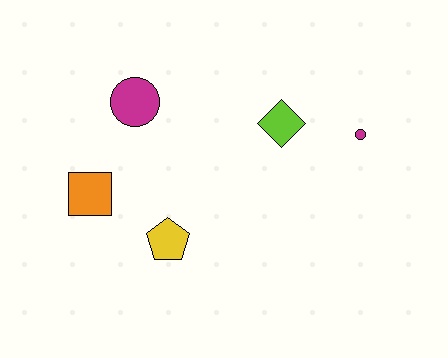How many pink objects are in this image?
There are no pink objects.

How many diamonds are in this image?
There is 1 diamond.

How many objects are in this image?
There are 5 objects.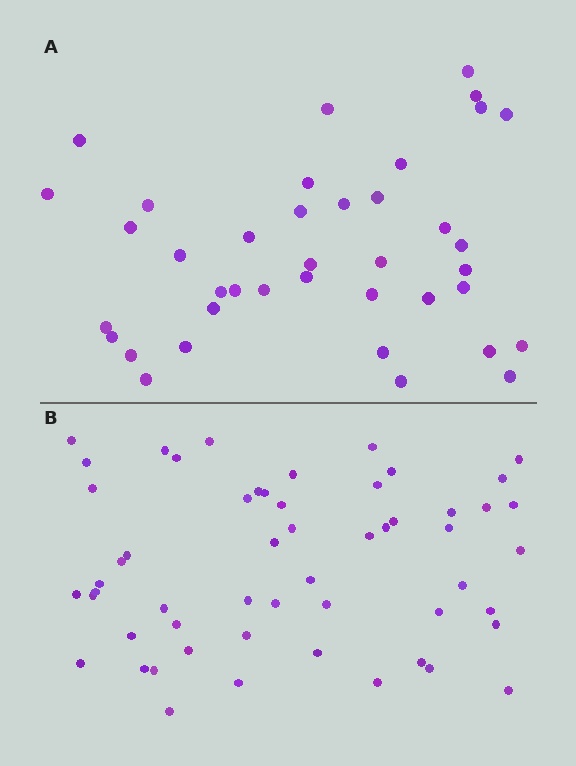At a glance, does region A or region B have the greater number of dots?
Region B (the bottom region) has more dots.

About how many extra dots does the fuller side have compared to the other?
Region B has approximately 15 more dots than region A.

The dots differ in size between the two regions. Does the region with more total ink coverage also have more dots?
No. Region A has more total ink coverage because its dots are larger, but region B actually contains more individual dots. Total area can be misleading — the number of items is what matters here.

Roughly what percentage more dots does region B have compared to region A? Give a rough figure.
About 40% more.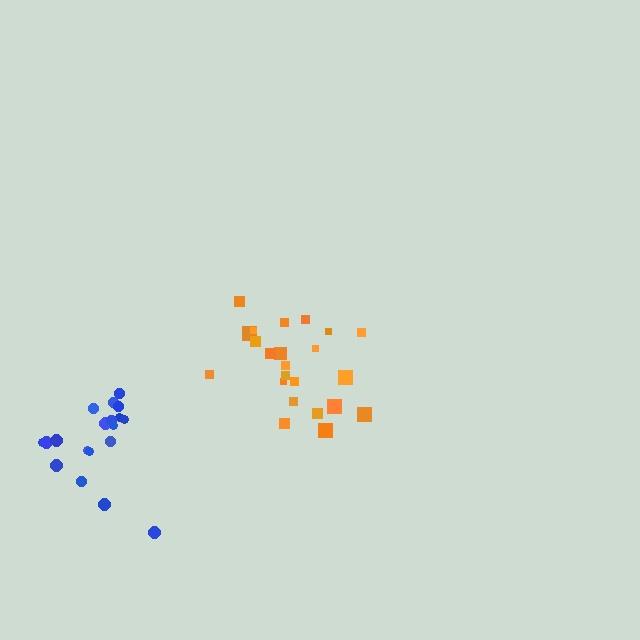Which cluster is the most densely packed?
Blue.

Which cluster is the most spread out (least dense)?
Orange.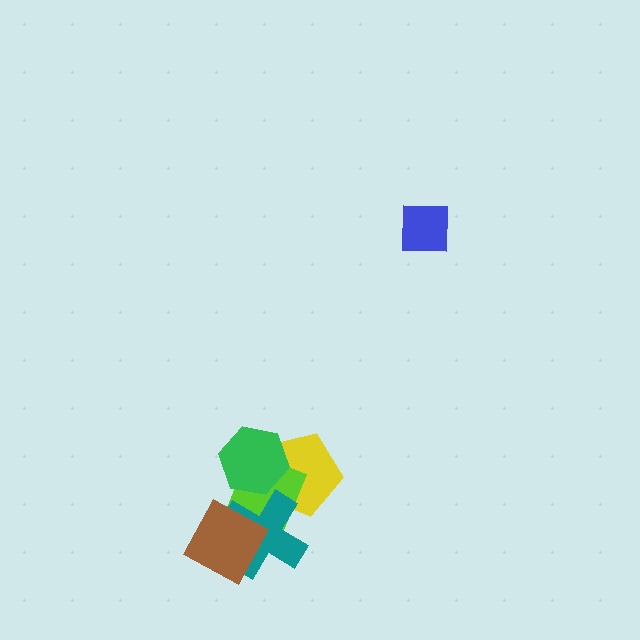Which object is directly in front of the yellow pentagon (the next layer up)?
The lime diamond is directly in front of the yellow pentagon.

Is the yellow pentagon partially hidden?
Yes, it is partially covered by another shape.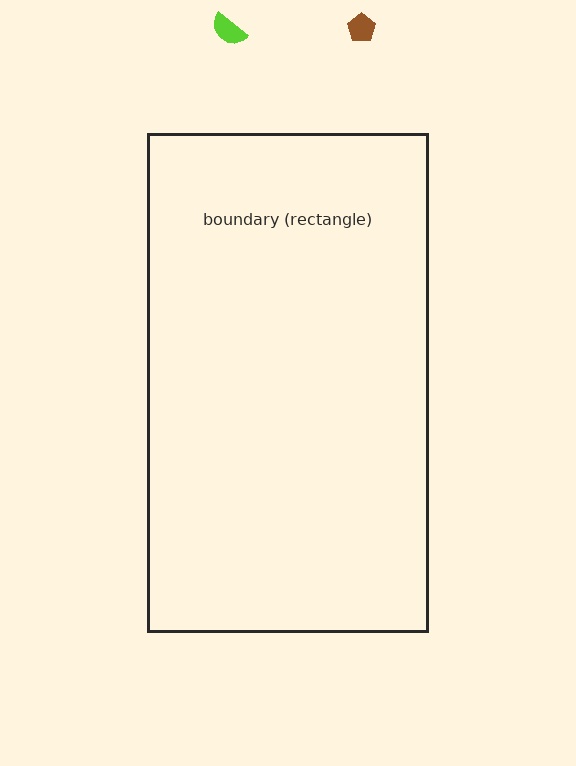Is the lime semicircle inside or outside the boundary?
Outside.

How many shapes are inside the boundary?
0 inside, 2 outside.